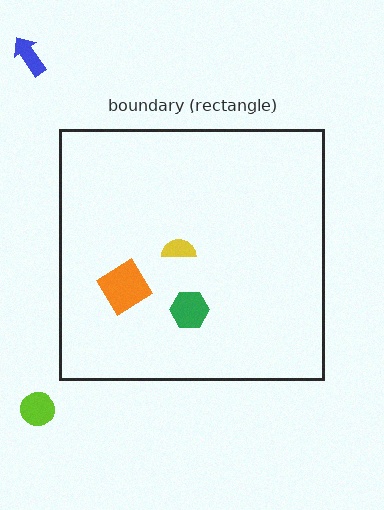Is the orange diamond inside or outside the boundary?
Inside.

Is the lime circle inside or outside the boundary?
Outside.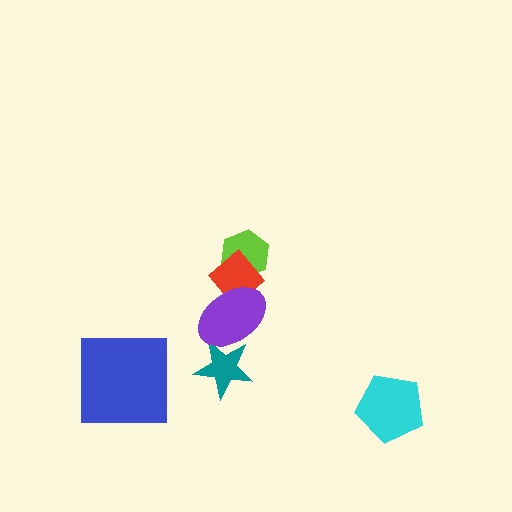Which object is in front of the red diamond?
The purple ellipse is in front of the red diamond.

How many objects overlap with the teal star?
1 object overlaps with the teal star.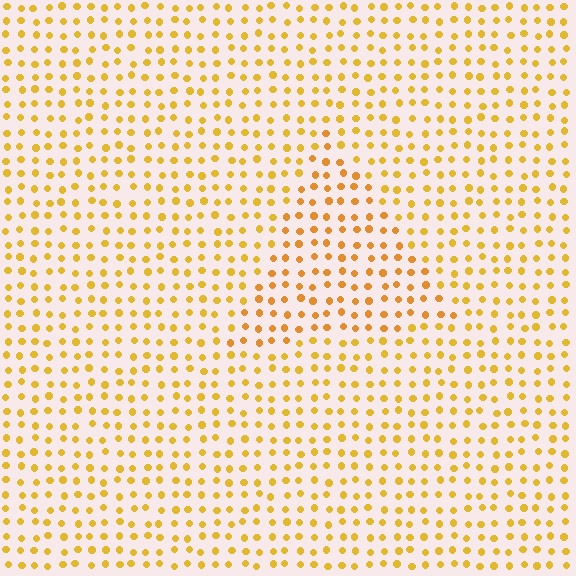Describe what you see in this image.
The image is filled with small yellow elements in a uniform arrangement. A triangle-shaped region is visible where the elements are tinted to a slightly different hue, forming a subtle color boundary.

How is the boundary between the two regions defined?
The boundary is defined purely by a slight shift in hue (about 15 degrees). Spacing, size, and orientation are identical on both sides.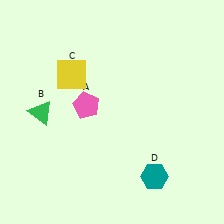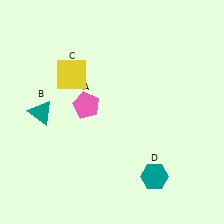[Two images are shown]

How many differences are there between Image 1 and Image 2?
There is 1 difference between the two images.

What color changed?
The triangle (B) changed from green in Image 1 to teal in Image 2.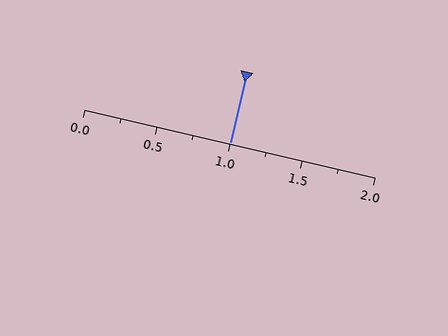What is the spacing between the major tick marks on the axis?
The major ticks are spaced 0.5 apart.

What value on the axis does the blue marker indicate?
The marker indicates approximately 1.